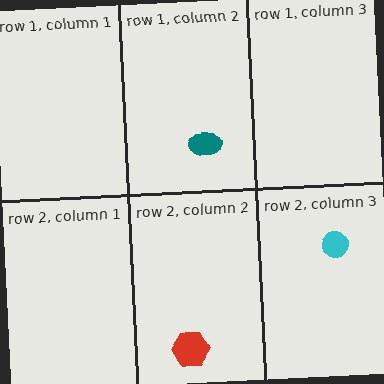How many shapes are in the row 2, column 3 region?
1.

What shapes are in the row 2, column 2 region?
The red hexagon.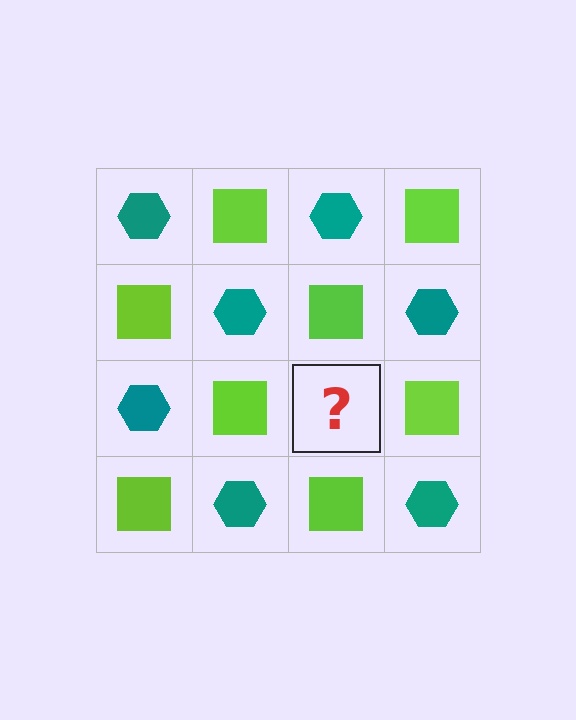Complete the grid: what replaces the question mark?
The question mark should be replaced with a teal hexagon.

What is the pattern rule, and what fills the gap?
The rule is that it alternates teal hexagon and lime square in a checkerboard pattern. The gap should be filled with a teal hexagon.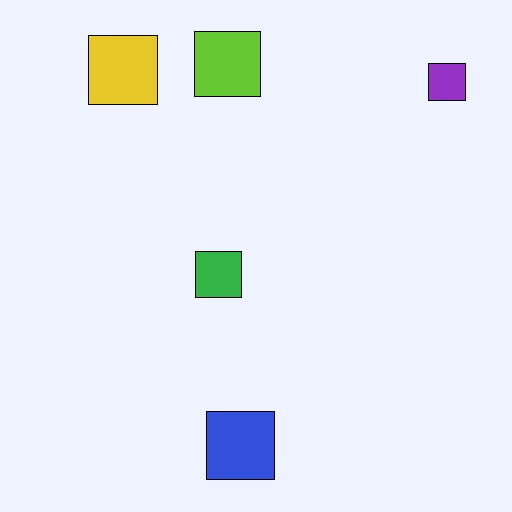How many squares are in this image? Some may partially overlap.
There are 5 squares.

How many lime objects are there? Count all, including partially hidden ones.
There is 1 lime object.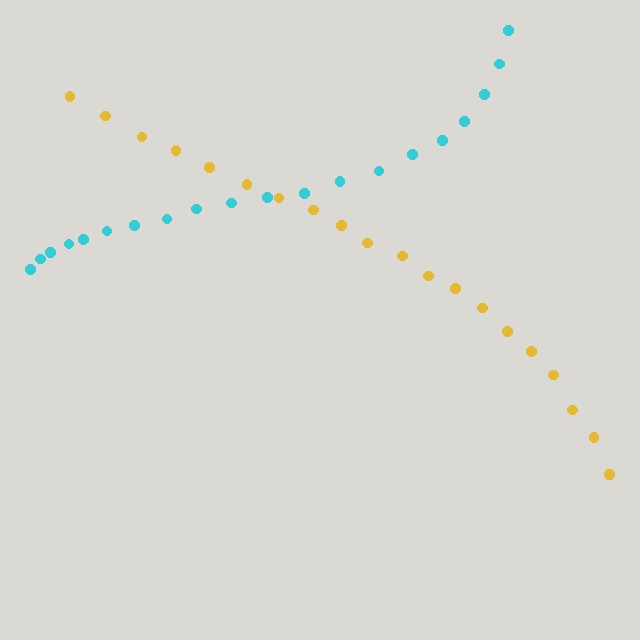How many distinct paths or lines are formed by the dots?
There are 2 distinct paths.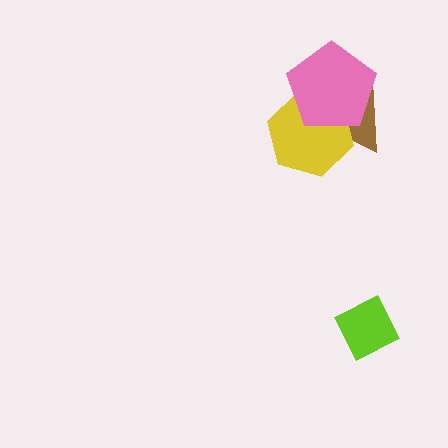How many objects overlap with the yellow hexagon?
2 objects overlap with the yellow hexagon.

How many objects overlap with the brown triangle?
2 objects overlap with the brown triangle.